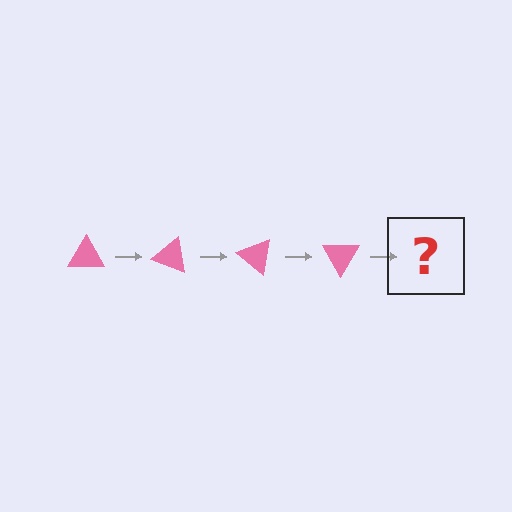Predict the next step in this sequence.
The next step is a pink triangle rotated 80 degrees.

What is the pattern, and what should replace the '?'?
The pattern is that the triangle rotates 20 degrees each step. The '?' should be a pink triangle rotated 80 degrees.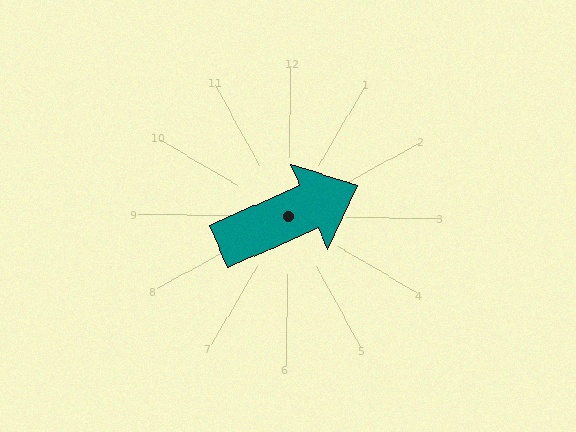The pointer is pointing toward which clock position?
Roughly 2 o'clock.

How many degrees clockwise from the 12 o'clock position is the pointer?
Approximately 66 degrees.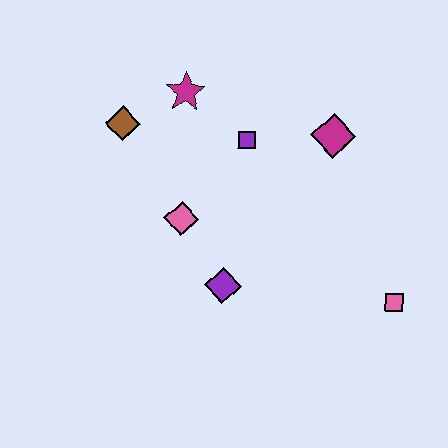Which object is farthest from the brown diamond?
The pink square is farthest from the brown diamond.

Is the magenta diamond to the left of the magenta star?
No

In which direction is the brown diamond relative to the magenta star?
The brown diamond is to the left of the magenta star.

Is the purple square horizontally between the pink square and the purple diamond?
Yes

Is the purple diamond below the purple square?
Yes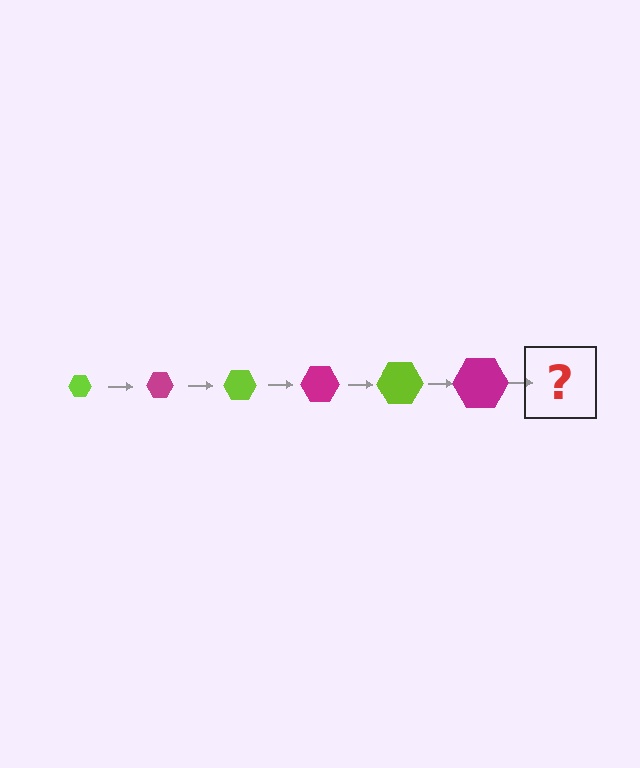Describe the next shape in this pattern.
It should be a lime hexagon, larger than the previous one.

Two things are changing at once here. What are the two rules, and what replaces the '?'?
The two rules are that the hexagon grows larger each step and the color cycles through lime and magenta. The '?' should be a lime hexagon, larger than the previous one.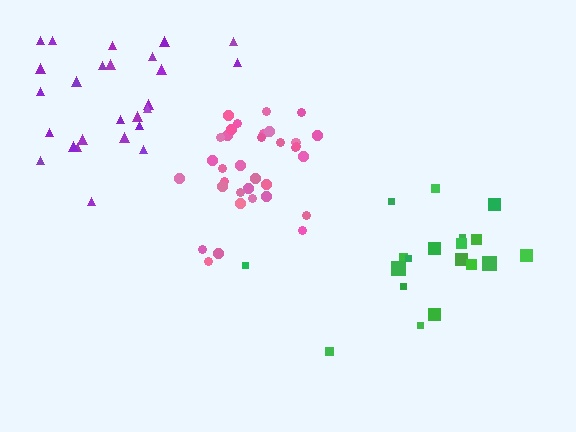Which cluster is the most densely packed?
Pink.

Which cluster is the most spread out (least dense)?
Green.